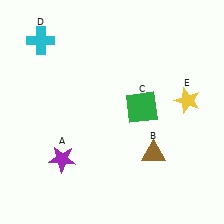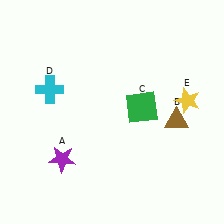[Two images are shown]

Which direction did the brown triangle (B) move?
The brown triangle (B) moved up.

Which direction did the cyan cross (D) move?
The cyan cross (D) moved down.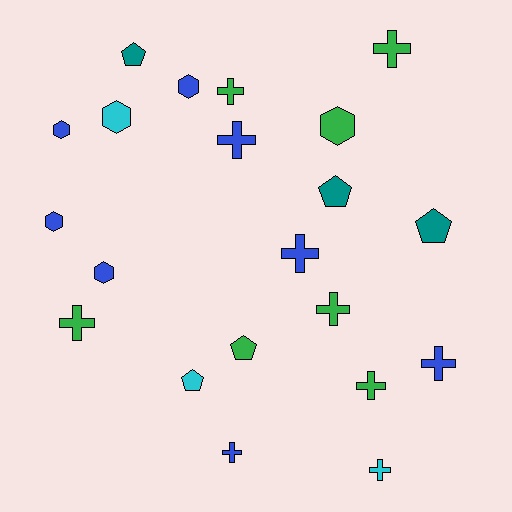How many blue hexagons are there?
There are 4 blue hexagons.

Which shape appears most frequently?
Cross, with 10 objects.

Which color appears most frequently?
Blue, with 8 objects.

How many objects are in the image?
There are 21 objects.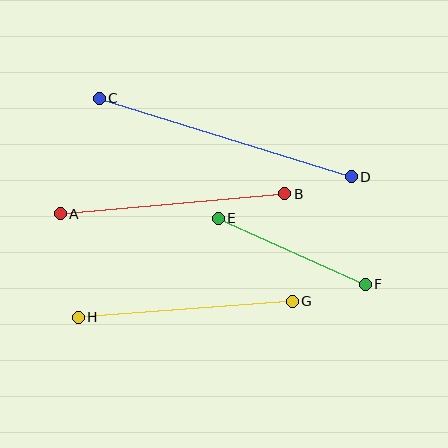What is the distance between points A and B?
The distance is approximately 226 pixels.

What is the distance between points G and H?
The distance is approximately 214 pixels.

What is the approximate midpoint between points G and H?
The midpoint is at approximately (185, 309) pixels.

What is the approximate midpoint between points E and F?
The midpoint is at approximately (292, 251) pixels.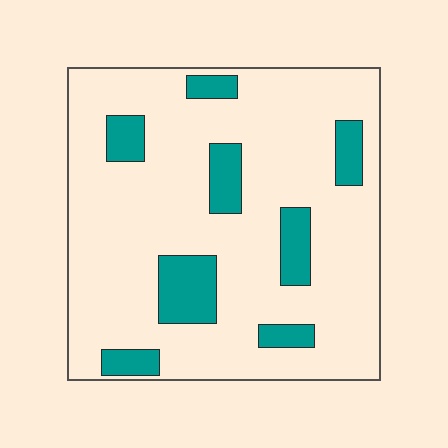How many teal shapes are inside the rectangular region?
8.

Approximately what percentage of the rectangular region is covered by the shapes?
Approximately 15%.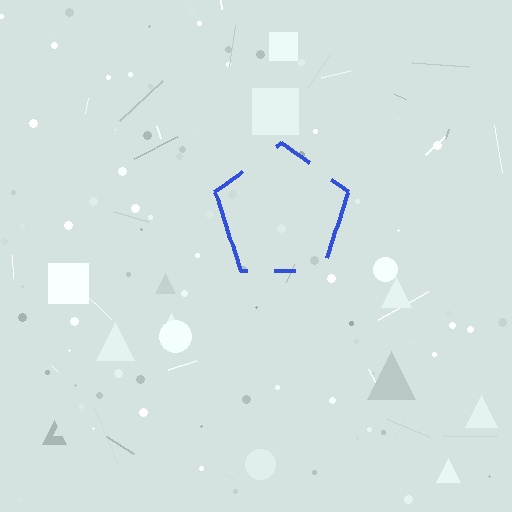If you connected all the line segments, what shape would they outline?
They would outline a pentagon.